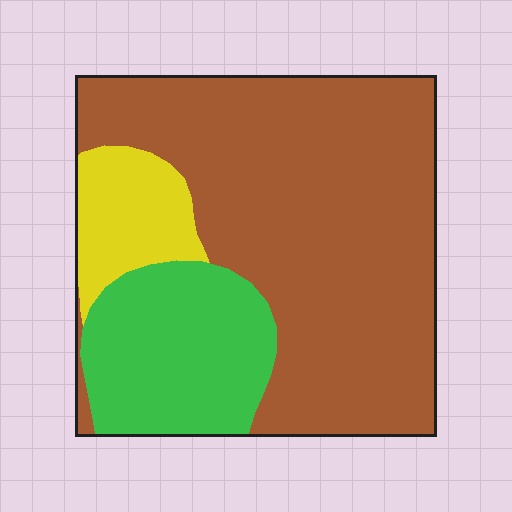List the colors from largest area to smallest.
From largest to smallest: brown, green, yellow.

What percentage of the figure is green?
Green takes up about one quarter (1/4) of the figure.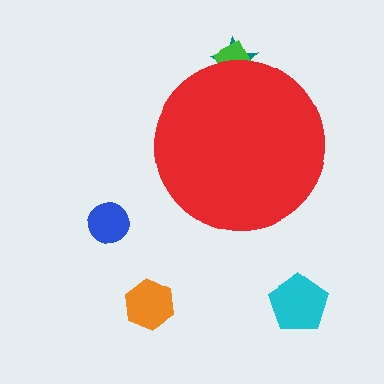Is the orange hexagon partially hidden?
No, the orange hexagon is fully visible.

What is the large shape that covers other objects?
A red circle.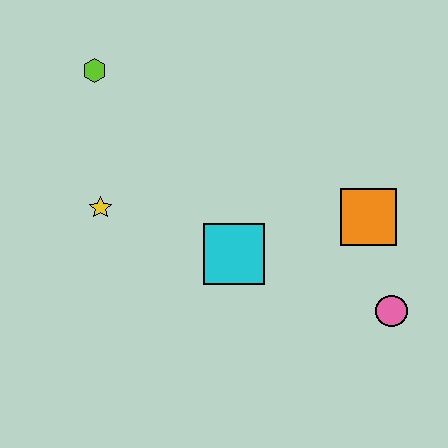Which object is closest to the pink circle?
The orange square is closest to the pink circle.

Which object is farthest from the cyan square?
The lime hexagon is farthest from the cyan square.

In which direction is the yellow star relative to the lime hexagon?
The yellow star is below the lime hexagon.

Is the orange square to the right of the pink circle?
No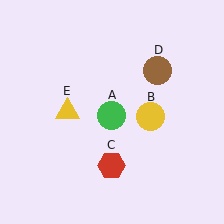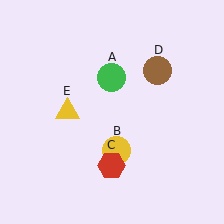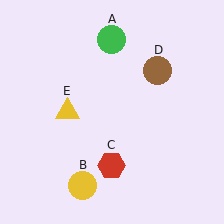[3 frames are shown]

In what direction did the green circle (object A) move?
The green circle (object A) moved up.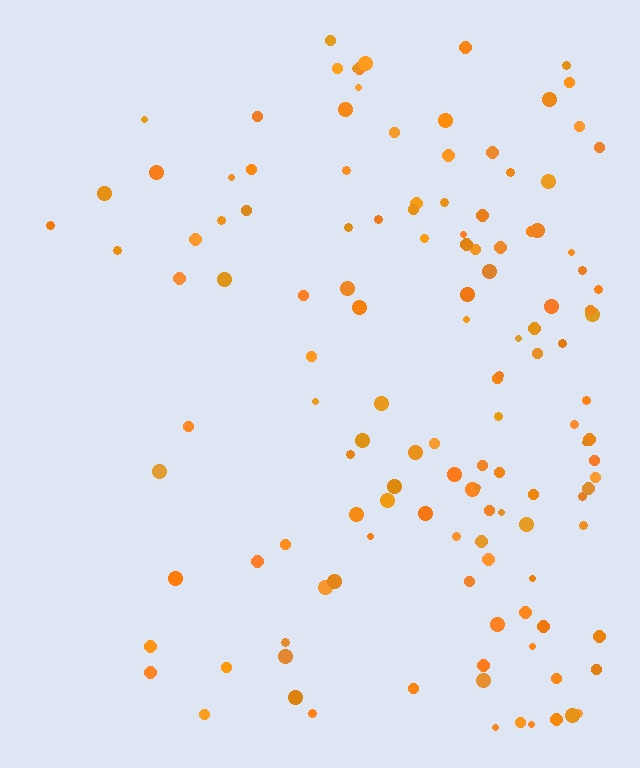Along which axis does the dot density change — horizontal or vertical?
Horizontal.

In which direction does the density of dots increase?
From left to right, with the right side densest.